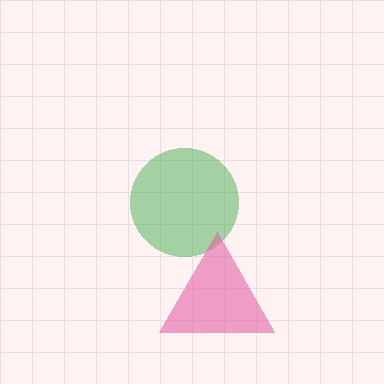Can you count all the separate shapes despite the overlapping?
Yes, there are 2 separate shapes.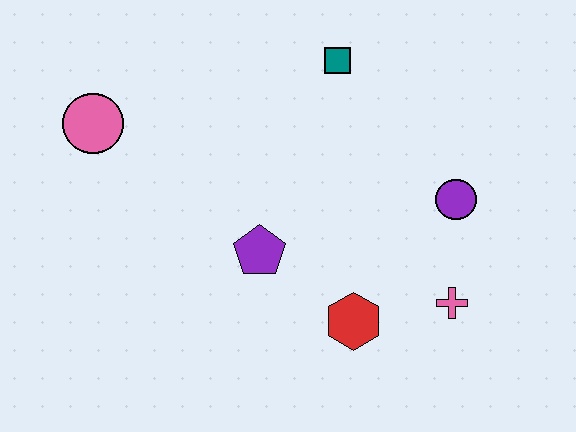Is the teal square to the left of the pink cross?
Yes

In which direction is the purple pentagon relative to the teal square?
The purple pentagon is below the teal square.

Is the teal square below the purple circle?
No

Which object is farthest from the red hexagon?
The pink circle is farthest from the red hexagon.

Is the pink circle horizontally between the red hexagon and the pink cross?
No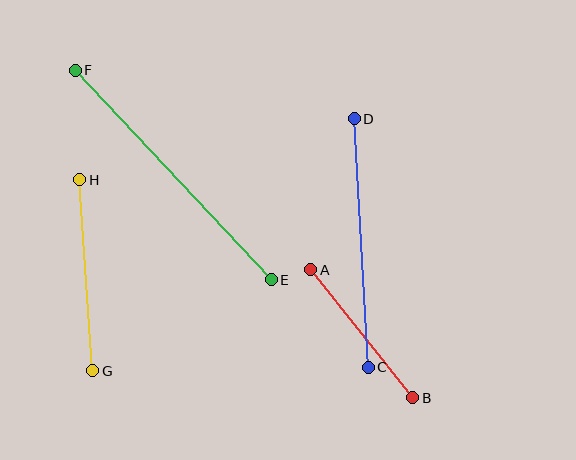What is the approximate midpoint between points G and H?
The midpoint is at approximately (86, 275) pixels.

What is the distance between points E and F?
The distance is approximately 287 pixels.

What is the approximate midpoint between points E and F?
The midpoint is at approximately (173, 175) pixels.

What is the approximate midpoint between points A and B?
The midpoint is at approximately (362, 334) pixels.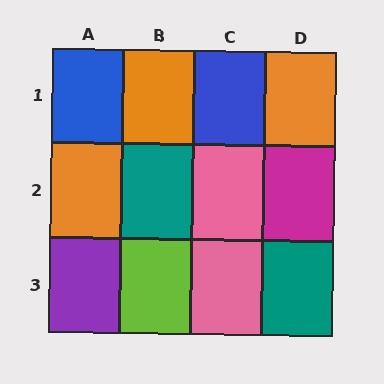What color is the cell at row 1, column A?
Blue.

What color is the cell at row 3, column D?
Teal.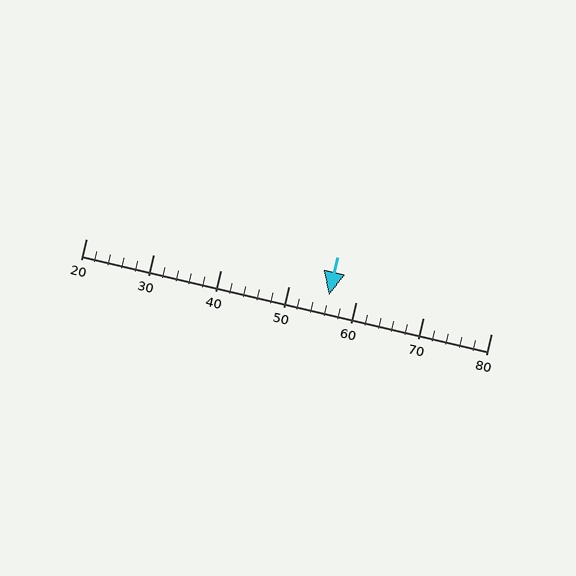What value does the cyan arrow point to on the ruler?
The cyan arrow points to approximately 56.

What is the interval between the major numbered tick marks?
The major tick marks are spaced 10 units apart.